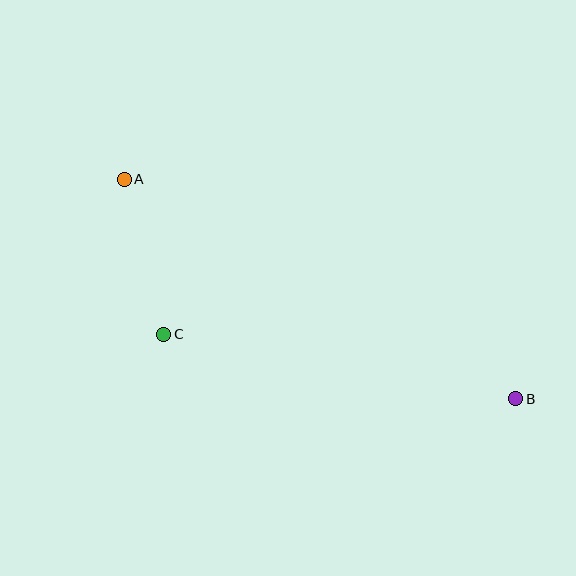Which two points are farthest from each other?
Points A and B are farthest from each other.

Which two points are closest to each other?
Points A and C are closest to each other.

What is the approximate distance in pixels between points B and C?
The distance between B and C is approximately 358 pixels.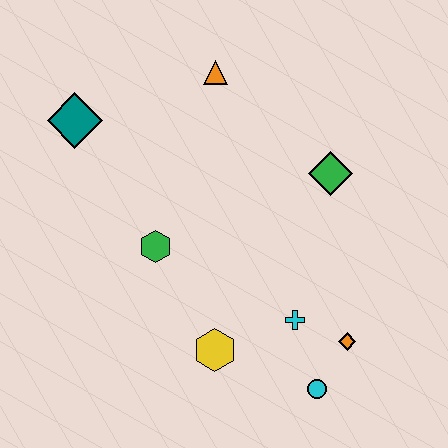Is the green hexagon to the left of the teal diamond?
No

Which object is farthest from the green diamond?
The teal diamond is farthest from the green diamond.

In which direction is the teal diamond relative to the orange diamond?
The teal diamond is to the left of the orange diamond.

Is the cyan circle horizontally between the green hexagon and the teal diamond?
No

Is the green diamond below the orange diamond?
No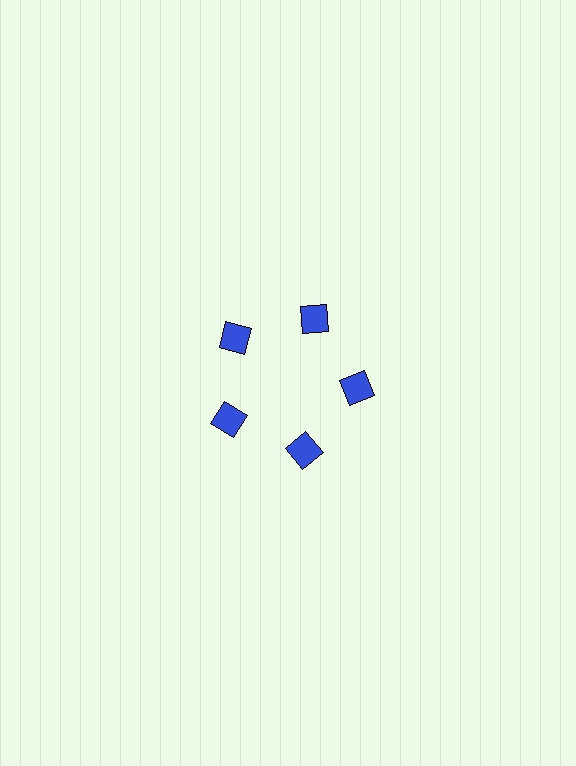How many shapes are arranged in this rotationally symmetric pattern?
There are 5 shapes, arranged in 5 groups of 1.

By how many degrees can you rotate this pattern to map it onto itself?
The pattern maps onto itself every 72 degrees of rotation.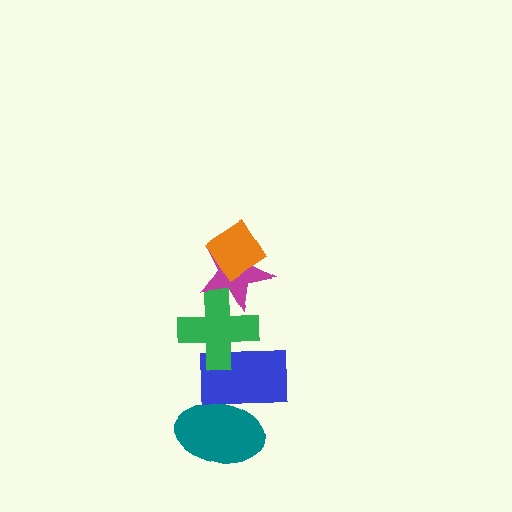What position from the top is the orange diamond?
The orange diamond is 1st from the top.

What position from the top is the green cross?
The green cross is 3rd from the top.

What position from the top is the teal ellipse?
The teal ellipse is 5th from the top.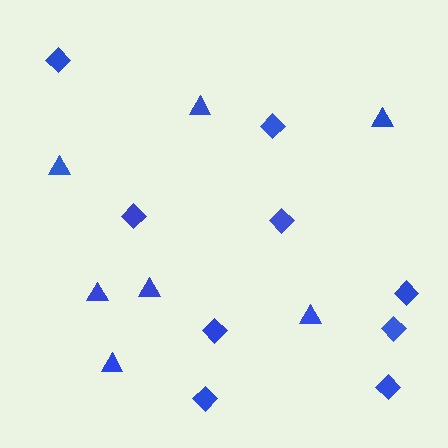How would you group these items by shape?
There are 2 groups: one group of diamonds (9) and one group of triangles (7).